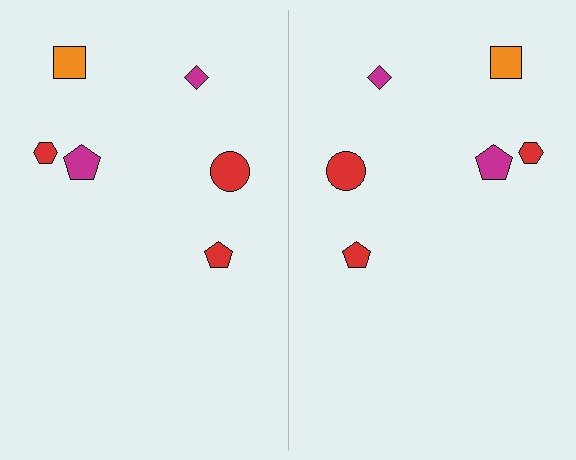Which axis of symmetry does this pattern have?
The pattern has a vertical axis of symmetry running through the center of the image.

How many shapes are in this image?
There are 12 shapes in this image.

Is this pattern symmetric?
Yes, this pattern has bilateral (reflection) symmetry.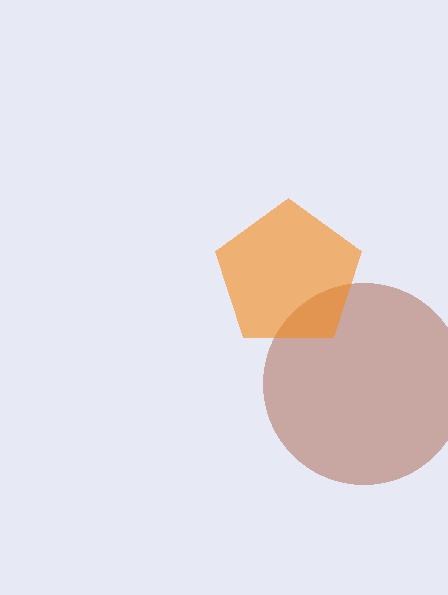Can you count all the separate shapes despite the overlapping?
Yes, there are 2 separate shapes.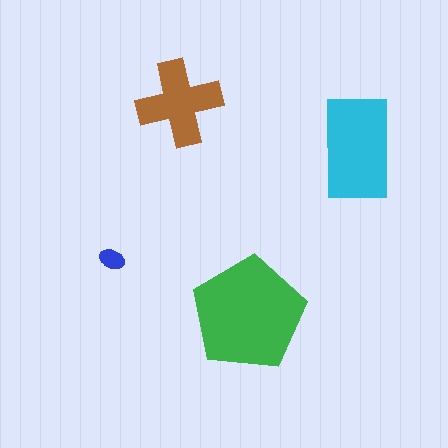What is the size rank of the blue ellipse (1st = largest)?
4th.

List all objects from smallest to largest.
The blue ellipse, the brown cross, the cyan rectangle, the green pentagon.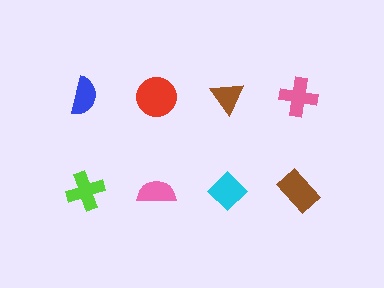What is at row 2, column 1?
A lime cross.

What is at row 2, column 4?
A brown rectangle.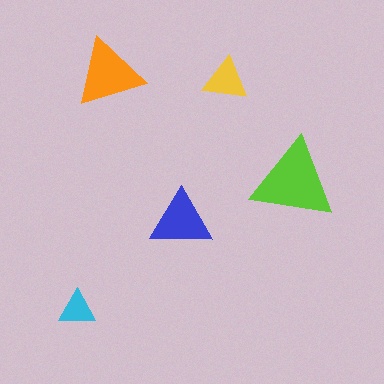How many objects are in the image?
There are 5 objects in the image.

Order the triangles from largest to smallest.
the lime one, the orange one, the blue one, the yellow one, the cyan one.